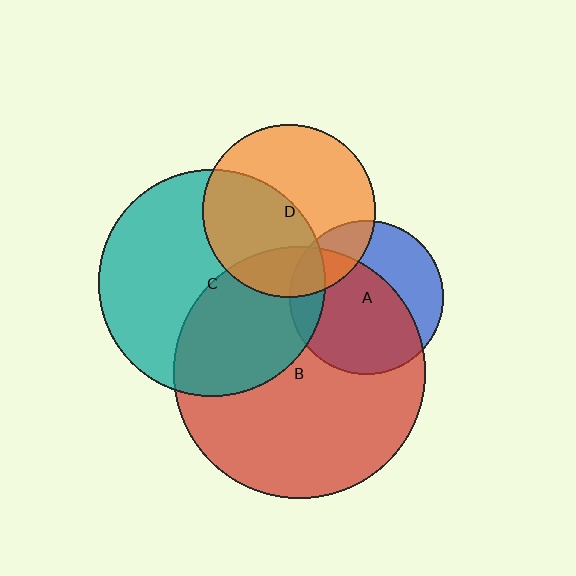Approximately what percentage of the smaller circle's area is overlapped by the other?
Approximately 20%.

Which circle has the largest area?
Circle B (red).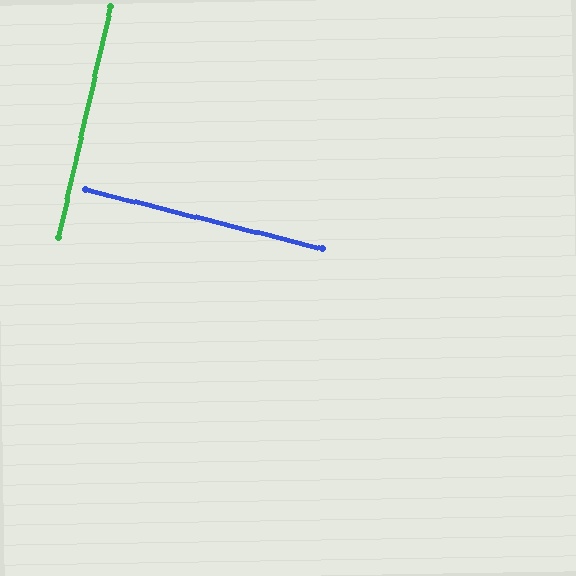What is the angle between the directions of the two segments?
Approximately 89 degrees.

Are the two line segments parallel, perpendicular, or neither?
Perpendicular — they meet at approximately 89°.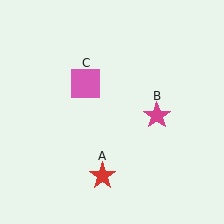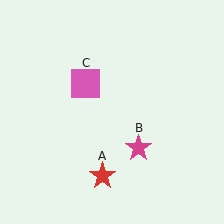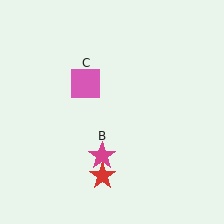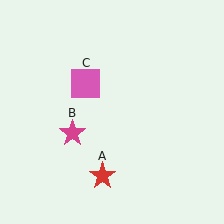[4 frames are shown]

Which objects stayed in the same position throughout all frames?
Red star (object A) and pink square (object C) remained stationary.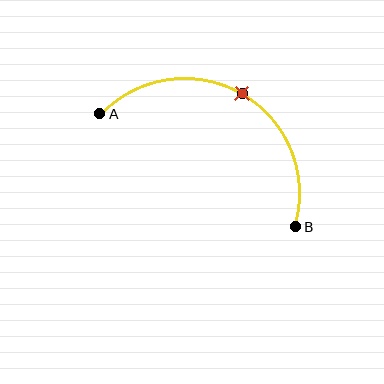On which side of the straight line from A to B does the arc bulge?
The arc bulges above the straight line connecting A and B.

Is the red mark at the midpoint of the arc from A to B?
Yes. The red mark lies on the arc at equal arc-length from both A and B — it is the arc midpoint.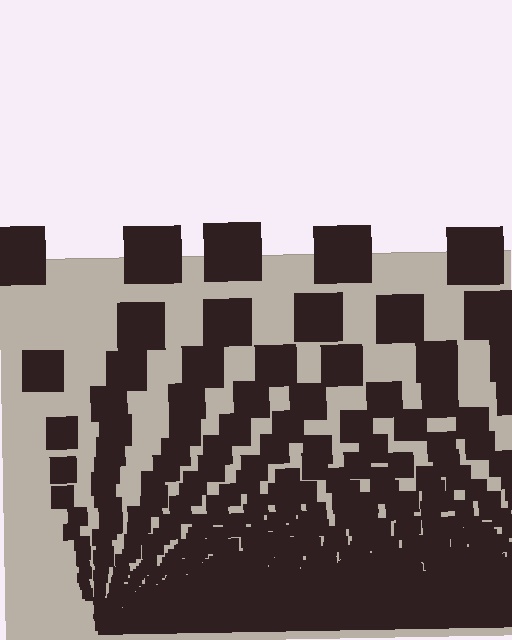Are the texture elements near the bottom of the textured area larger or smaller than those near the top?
Smaller. The gradient is inverted — elements near the bottom are smaller and denser.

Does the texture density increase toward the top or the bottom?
Density increases toward the bottom.